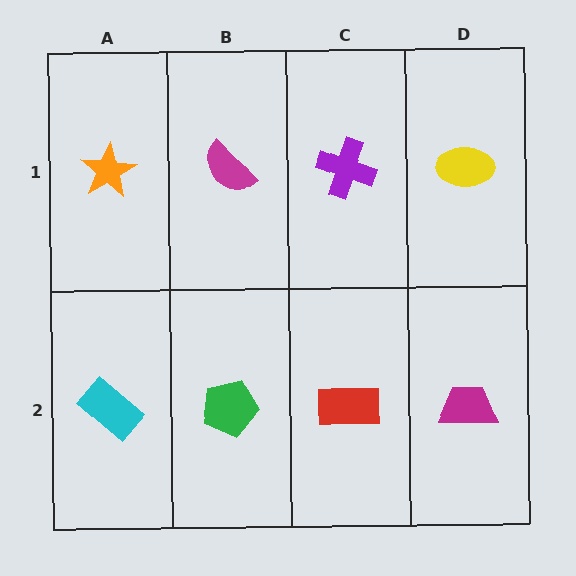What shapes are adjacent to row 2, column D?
A yellow ellipse (row 1, column D), a red rectangle (row 2, column C).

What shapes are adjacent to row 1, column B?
A green pentagon (row 2, column B), an orange star (row 1, column A), a purple cross (row 1, column C).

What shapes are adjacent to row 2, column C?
A purple cross (row 1, column C), a green pentagon (row 2, column B), a magenta trapezoid (row 2, column D).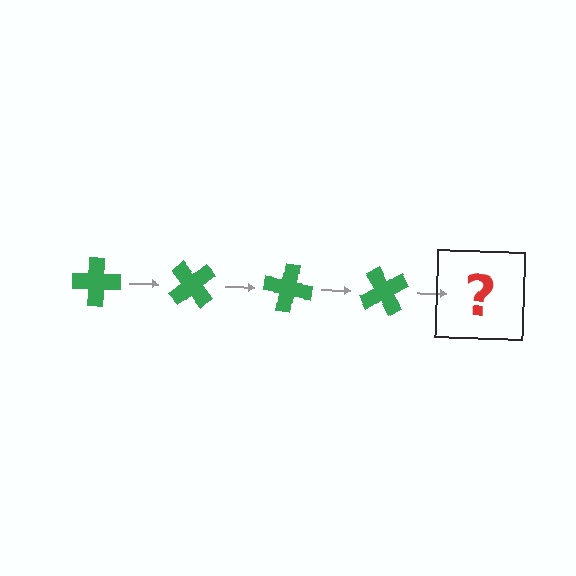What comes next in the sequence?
The next element should be a green cross rotated 200 degrees.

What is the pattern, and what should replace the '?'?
The pattern is that the cross rotates 50 degrees each step. The '?' should be a green cross rotated 200 degrees.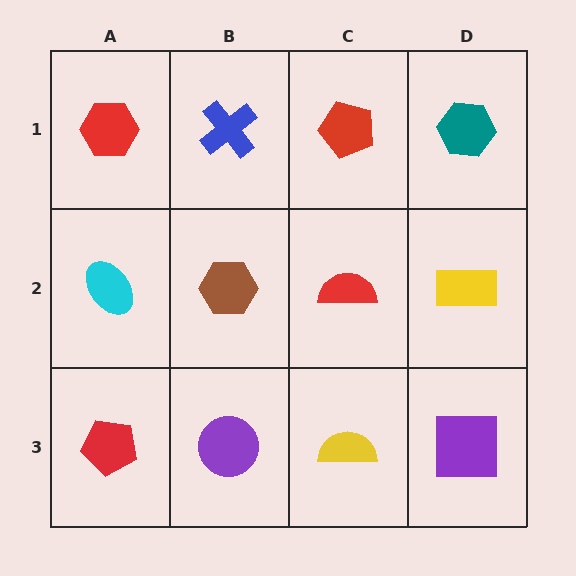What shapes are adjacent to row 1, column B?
A brown hexagon (row 2, column B), a red hexagon (row 1, column A), a red pentagon (row 1, column C).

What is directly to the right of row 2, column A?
A brown hexagon.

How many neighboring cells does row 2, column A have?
3.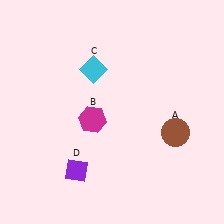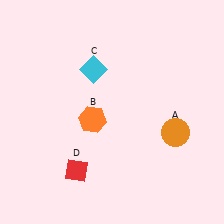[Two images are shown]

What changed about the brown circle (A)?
In Image 1, A is brown. In Image 2, it changed to orange.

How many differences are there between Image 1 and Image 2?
There are 3 differences between the two images.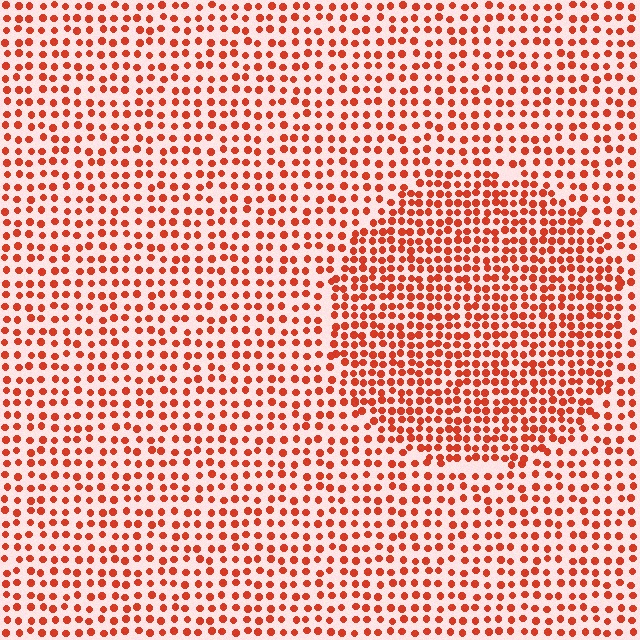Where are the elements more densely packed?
The elements are more densely packed inside the circle boundary.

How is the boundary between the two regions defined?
The boundary is defined by a change in element density (approximately 1.6x ratio). All elements are the same color, size, and shape.